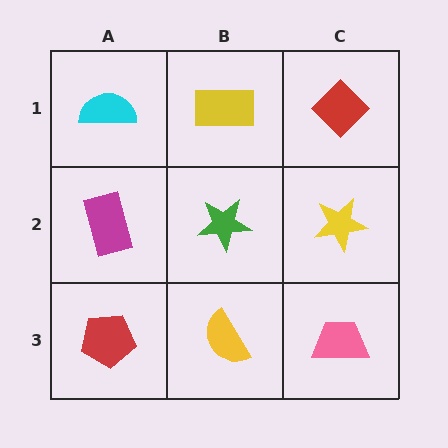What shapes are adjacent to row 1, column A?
A magenta rectangle (row 2, column A), a yellow rectangle (row 1, column B).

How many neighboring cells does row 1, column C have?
2.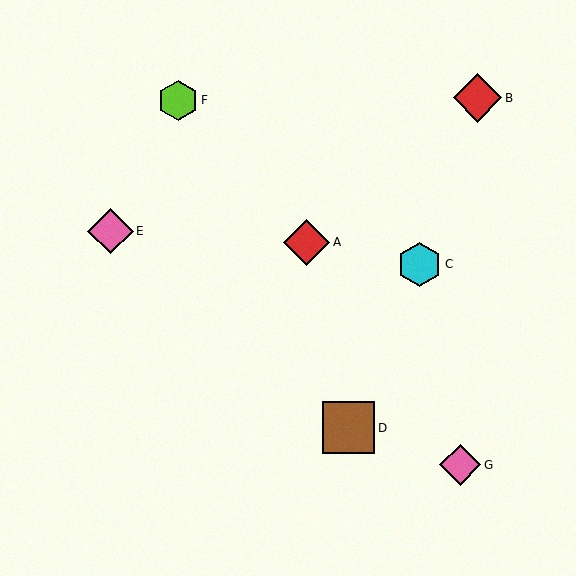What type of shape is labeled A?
Shape A is a red diamond.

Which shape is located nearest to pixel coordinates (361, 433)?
The brown square (labeled D) at (349, 428) is nearest to that location.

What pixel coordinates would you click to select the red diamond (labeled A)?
Click at (307, 243) to select the red diamond A.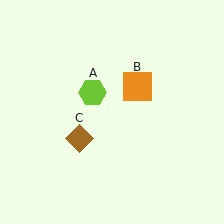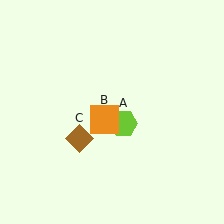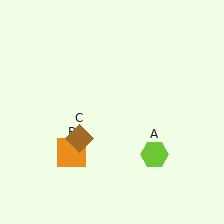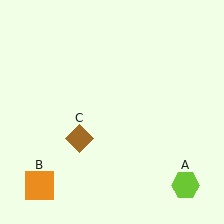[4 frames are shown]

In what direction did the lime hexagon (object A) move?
The lime hexagon (object A) moved down and to the right.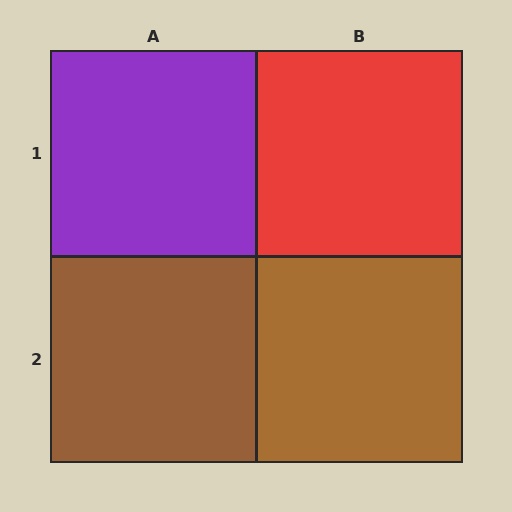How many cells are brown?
2 cells are brown.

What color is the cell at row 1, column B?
Red.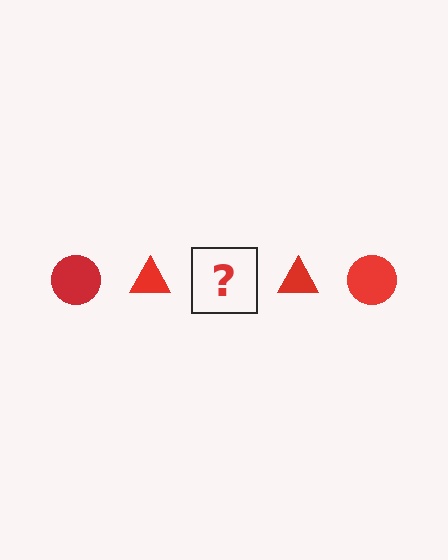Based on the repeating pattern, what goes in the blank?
The blank should be a red circle.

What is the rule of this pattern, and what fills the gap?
The rule is that the pattern cycles through circle, triangle shapes in red. The gap should be filled with a red circle.